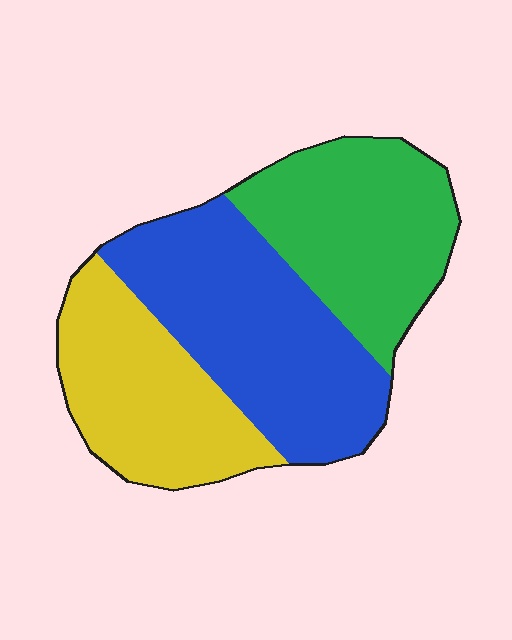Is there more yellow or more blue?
Blue.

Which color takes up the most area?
Blue, at roughly 40%.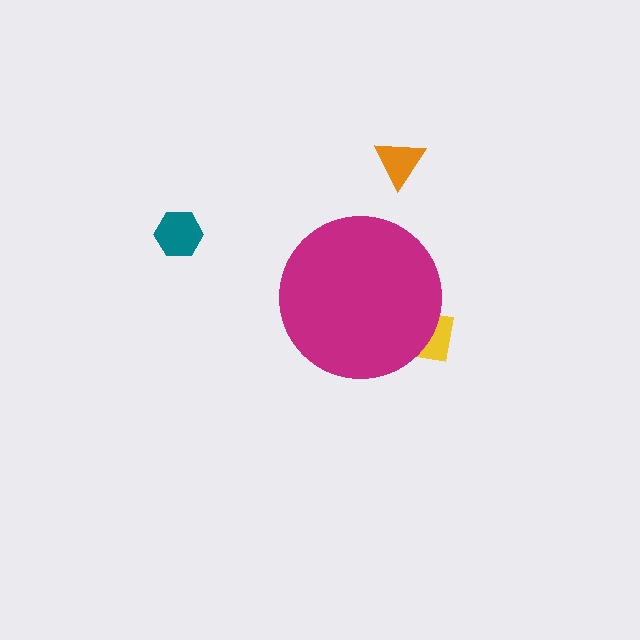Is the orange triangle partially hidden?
No, the orange triangle is fully visible.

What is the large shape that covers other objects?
A magenta circle.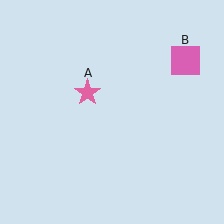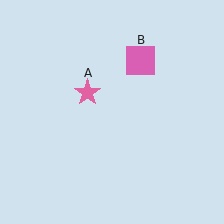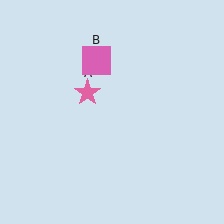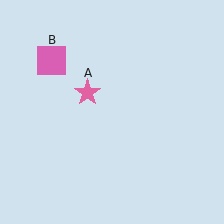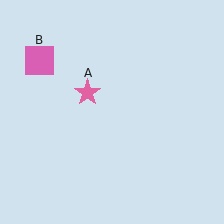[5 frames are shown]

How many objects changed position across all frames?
1 object changed position: pink square (object B).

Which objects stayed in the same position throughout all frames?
Pink star (object A) remained stationary.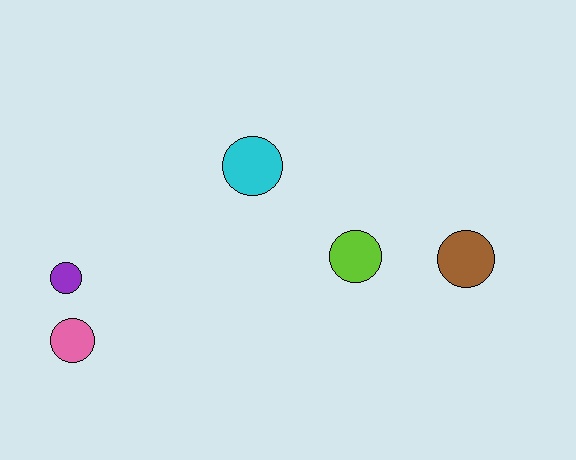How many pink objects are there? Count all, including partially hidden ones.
There is 1 pink object.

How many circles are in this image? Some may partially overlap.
There are 5 circles.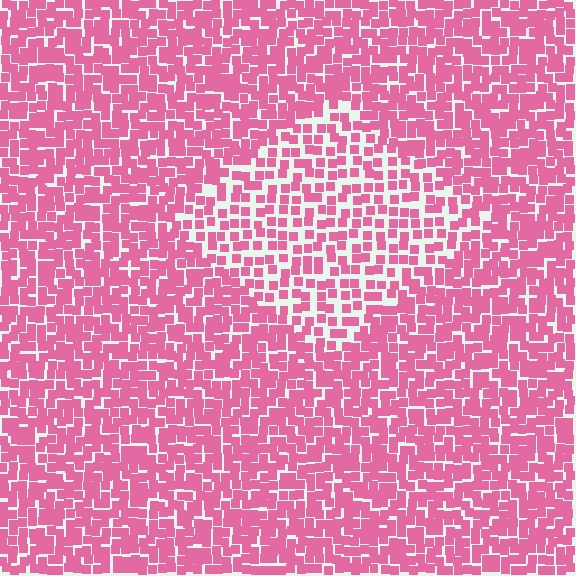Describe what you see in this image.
The image contains small pink elements arranged at two different densities. A diamond-shaped region is visible where the elements are less densely packed than the surrounding area.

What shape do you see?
I see a diamond.